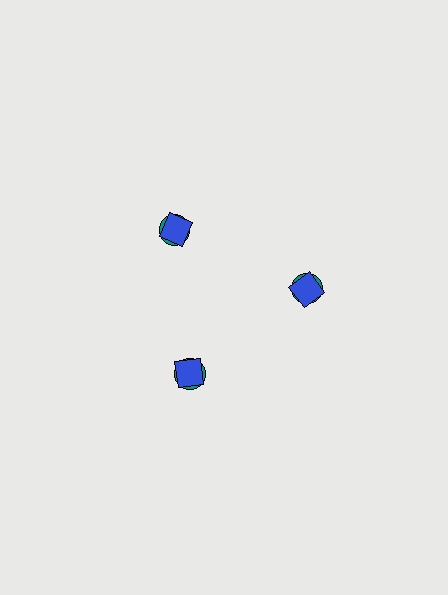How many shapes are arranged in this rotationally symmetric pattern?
There are 6 shapes, arranged in 3 groups of 2.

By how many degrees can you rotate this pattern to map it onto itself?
The pattern maps onto itself every 120 degrees of rotation.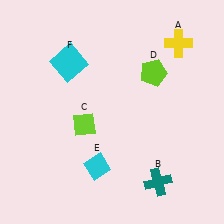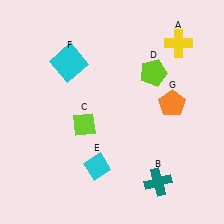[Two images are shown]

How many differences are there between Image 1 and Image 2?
There is 1 difference between the two images.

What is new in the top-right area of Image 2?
An orange pentagon (G) was added in the top-right area of Image 2.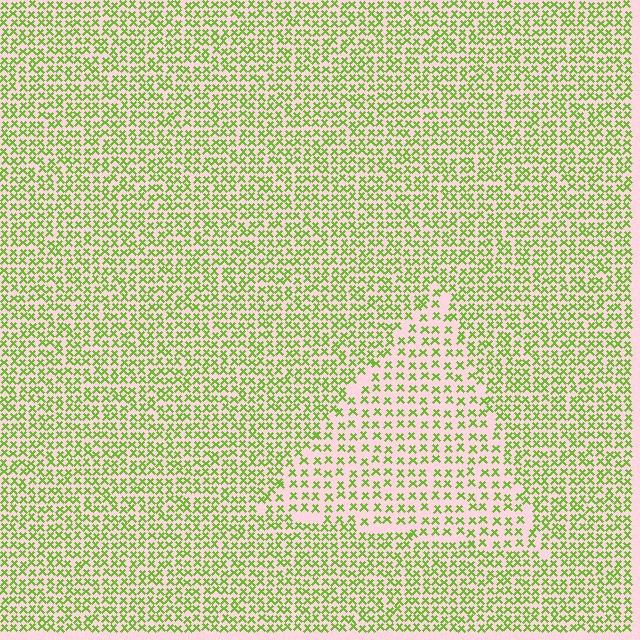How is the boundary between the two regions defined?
The boundary is defined by a change in element density (approximately 1.7x ratio). All elements are the same color, size, and shape.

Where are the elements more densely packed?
The elements are more densely packed outside the triangle boundary.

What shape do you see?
I see a triangle.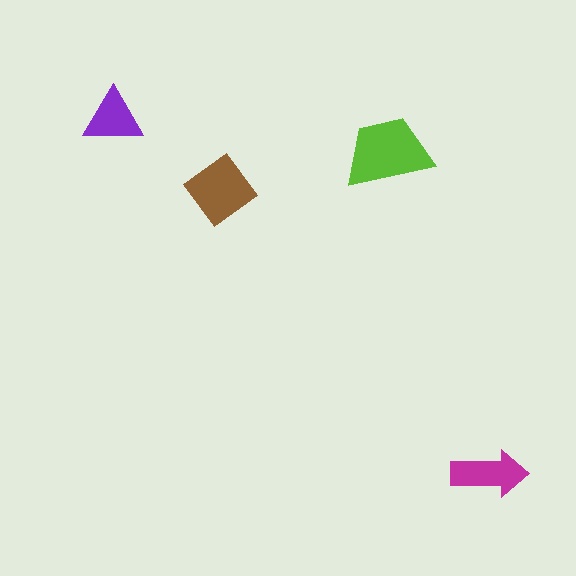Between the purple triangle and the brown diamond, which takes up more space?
The brown diamond.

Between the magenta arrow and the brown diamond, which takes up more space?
The brown diamond.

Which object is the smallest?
The purple triangle.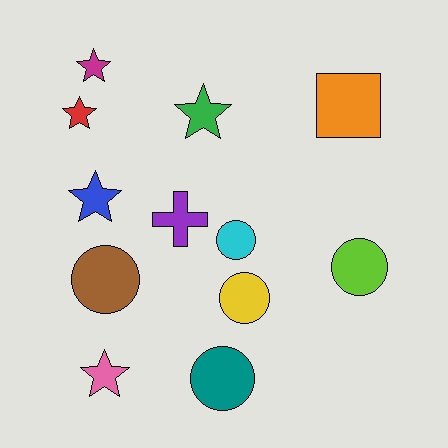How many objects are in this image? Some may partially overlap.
There are 12 objects.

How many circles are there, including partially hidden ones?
There are 5 circles.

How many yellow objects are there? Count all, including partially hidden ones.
There is 1 yellow object.